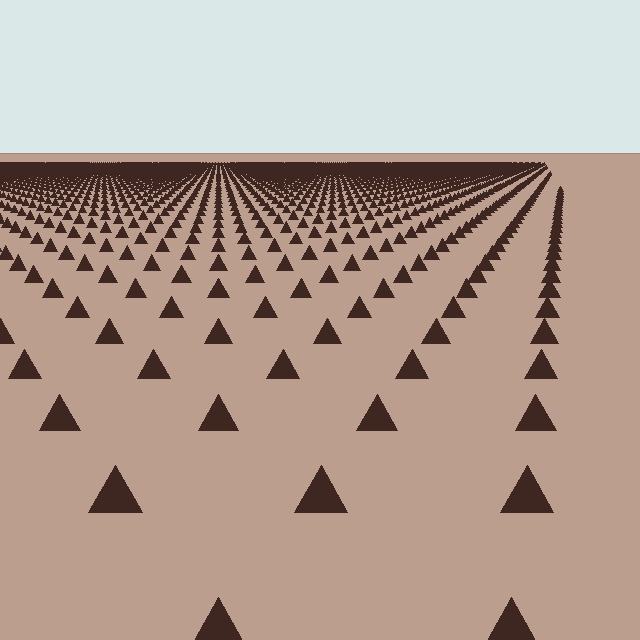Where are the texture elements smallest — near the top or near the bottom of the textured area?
Near the top.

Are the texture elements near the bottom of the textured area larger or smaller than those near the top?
Larger. Near the bottom, elements are closer to the viewer and appear at a bigger on-screen size.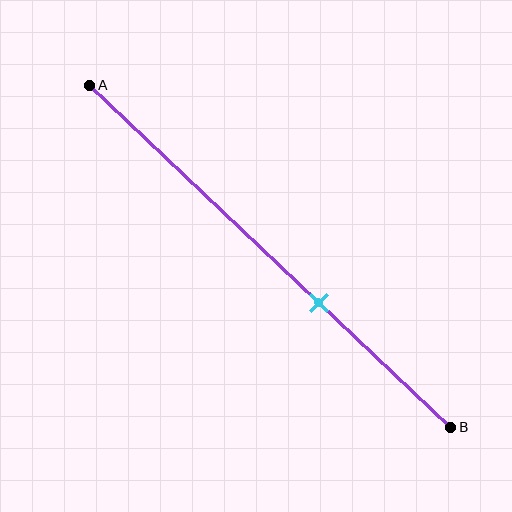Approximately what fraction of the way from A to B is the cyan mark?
The cyan mark is approximately 65% of the way from A to B.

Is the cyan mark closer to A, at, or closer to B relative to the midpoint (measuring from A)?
The cyan mark is closer to point B than the midpoint of segment AB.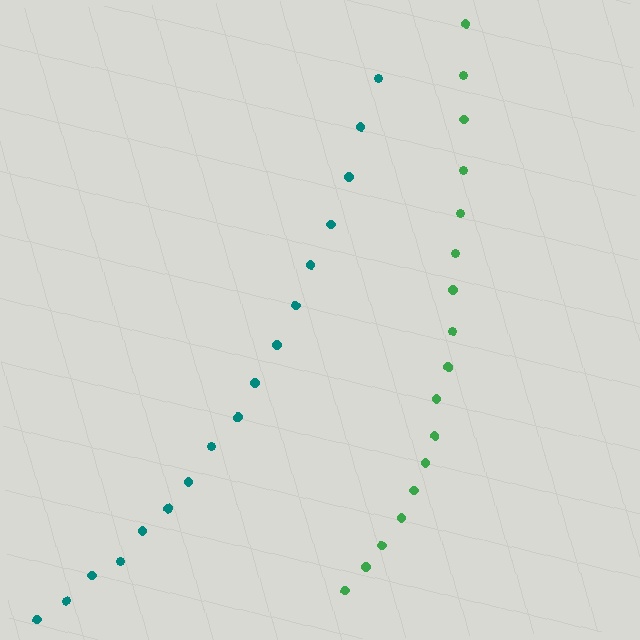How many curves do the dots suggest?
There are 2 distinct paths.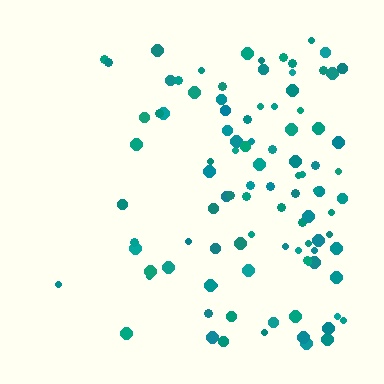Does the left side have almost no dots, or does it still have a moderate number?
Still a moderate number, just noticeably fewer than the right.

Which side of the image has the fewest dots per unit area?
The left.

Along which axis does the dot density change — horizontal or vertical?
Horizontal.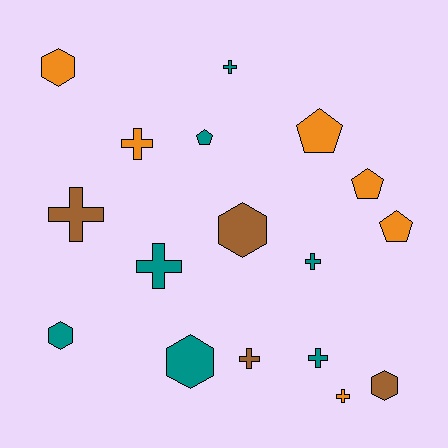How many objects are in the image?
There are 17 objects.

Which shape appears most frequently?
Cross, with 8 objects.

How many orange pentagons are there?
There are 3 orange pentagons.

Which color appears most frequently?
Teal, with 7 objects.